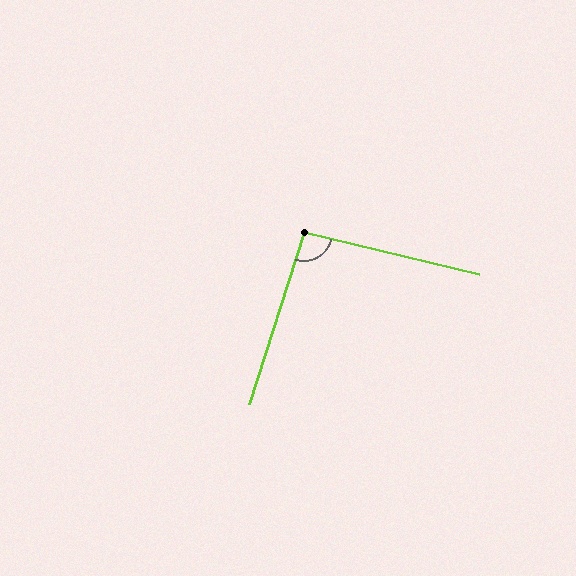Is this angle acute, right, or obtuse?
It is approximately a right angle.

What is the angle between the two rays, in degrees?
Approximately 94 degrees.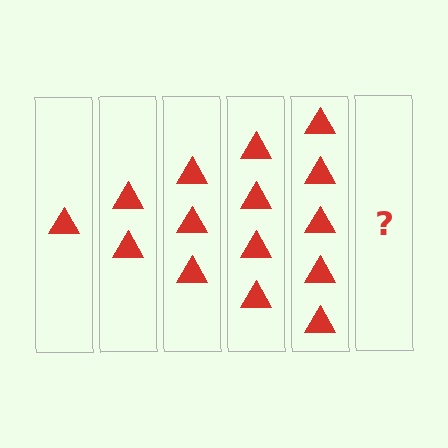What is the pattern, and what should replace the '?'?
The pattern is that each step adds one more triangle. The '?' should be 6 triangles.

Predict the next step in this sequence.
The next step is 6 triangles.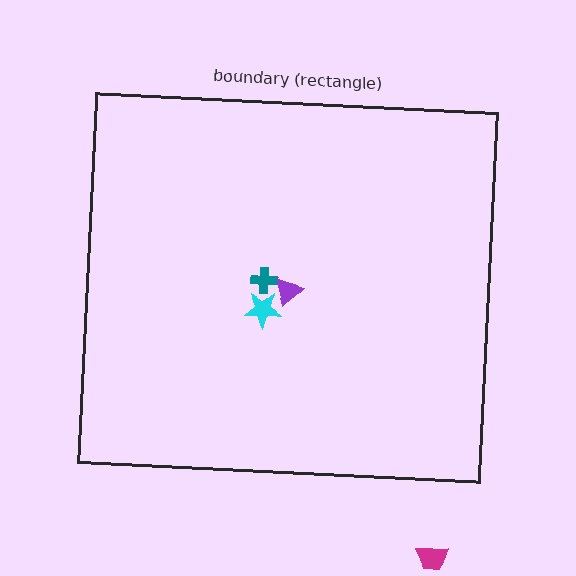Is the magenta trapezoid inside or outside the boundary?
Outside.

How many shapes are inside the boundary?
3 inside, 1 outside.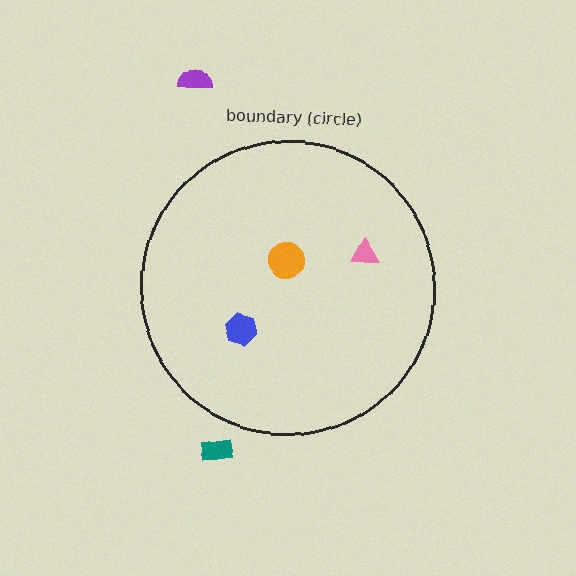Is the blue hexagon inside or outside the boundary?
Inside.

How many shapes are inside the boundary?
3 inside, 2 outside.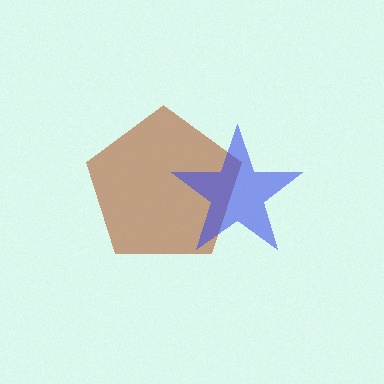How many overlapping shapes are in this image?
There are 2 overlapping shapes in the image.